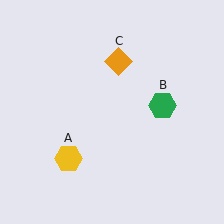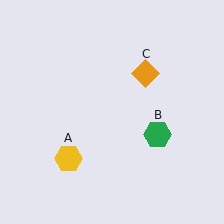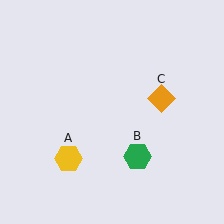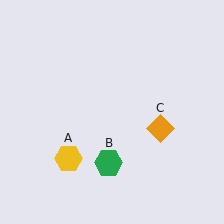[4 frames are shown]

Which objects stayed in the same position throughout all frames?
Yellow hexagon (object A) remained stationary.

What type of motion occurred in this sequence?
The green hexagon (object B), orange diamond (object C) rotated clockwise around the center of the scene.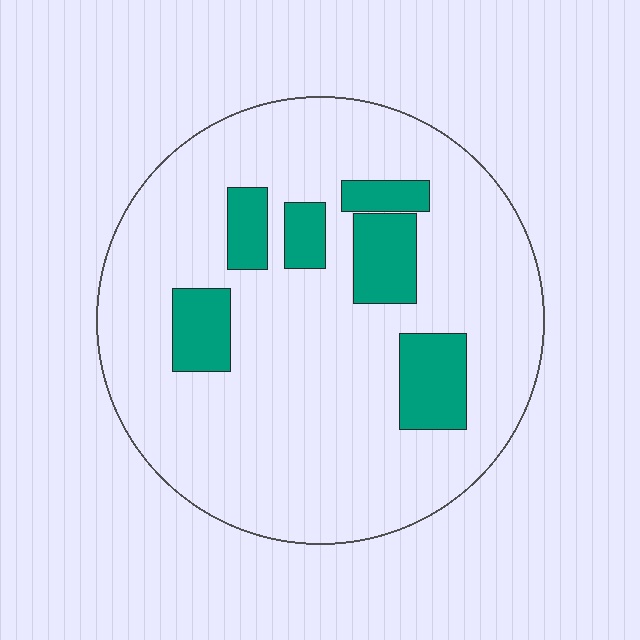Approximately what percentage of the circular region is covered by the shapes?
Approximately 15%.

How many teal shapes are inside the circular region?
6.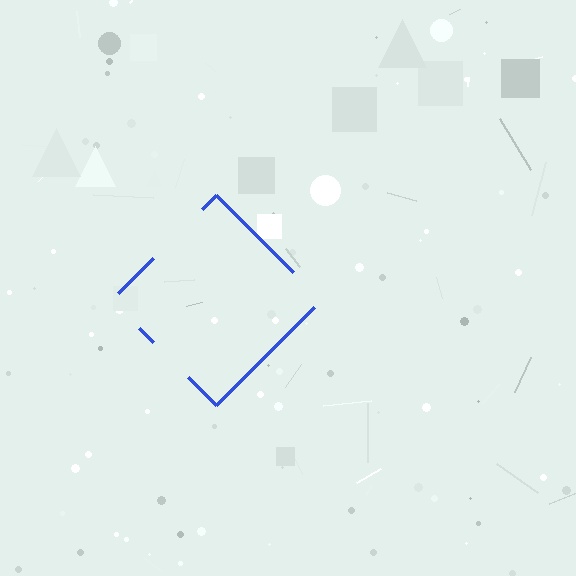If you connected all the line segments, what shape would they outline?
They would outline a diamond.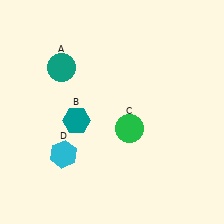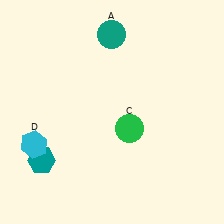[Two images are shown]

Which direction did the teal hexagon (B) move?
The teal hexagon (B) moved down.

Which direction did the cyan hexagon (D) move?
The cyan hexagon (D) moved left.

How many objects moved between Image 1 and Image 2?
3 objects moved between the two images.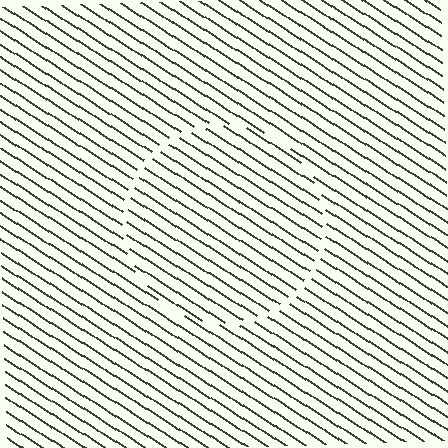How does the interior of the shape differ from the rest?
The interior of the shape contains the same grating, shifted by half a period — the contour is defined by the phase discontinuity where line-ends from the inner and outer gratings abut.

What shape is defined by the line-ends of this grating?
An illusory circle. The interior of the shape contains the same grating, shifted by half a period — the contour is defined by the phase discontinuity where line-ends from the inner and outer gratings abut.